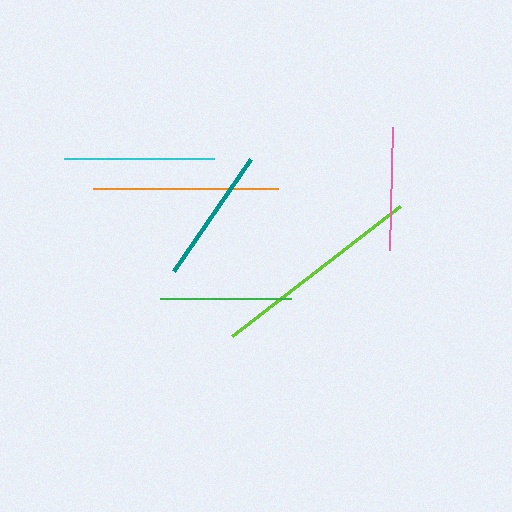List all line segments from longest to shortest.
From longest to shortest: lime, orange, cyan, teal, green, pink.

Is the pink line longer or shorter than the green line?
The green line is longer than the pink line.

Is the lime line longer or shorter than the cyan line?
The lime line is longer than the cyan line.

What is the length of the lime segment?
The lime segment is approximately 213 pixels long.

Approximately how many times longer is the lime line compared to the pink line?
The lime line is approximately 1.7 times the length of the pink line.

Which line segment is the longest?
The lime line is the longest at approximately 213 pixels.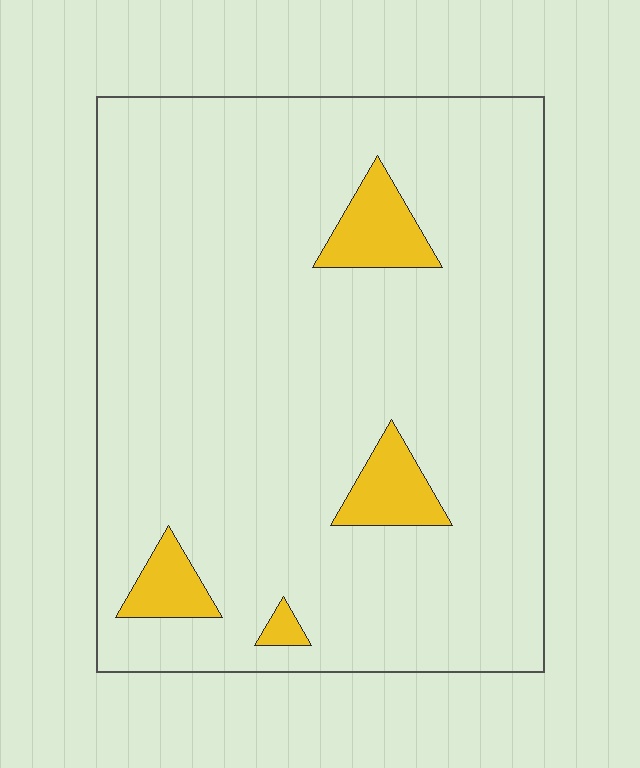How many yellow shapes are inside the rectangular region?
4.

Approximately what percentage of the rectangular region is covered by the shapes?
Approximately 10%.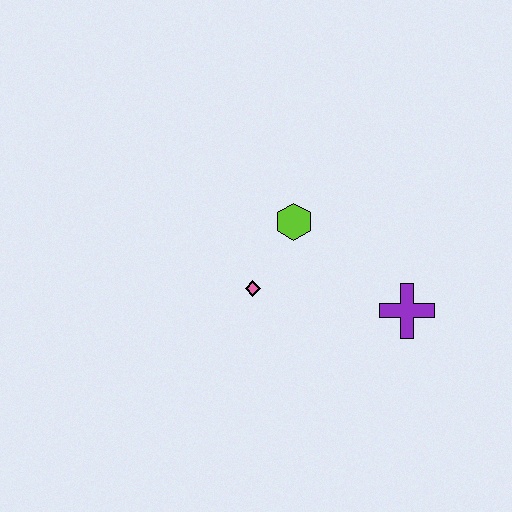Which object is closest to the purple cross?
The lime hexagon is closest to the purple cross.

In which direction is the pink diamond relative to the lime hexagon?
The pink diamond is below the lime hexagon.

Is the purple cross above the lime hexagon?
No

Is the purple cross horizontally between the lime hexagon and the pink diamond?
No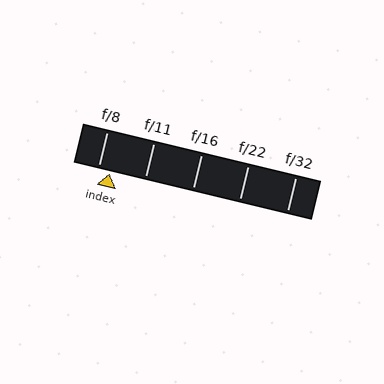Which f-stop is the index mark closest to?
The index mark is closest to f/8.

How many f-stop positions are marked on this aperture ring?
There are 5 f-stop positions marked.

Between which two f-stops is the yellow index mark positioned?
The index mark is between f/8 and f/11.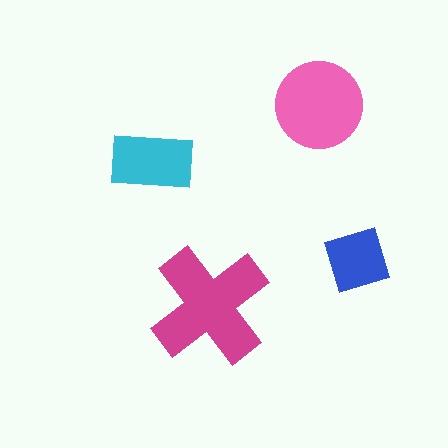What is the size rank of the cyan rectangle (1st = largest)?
3rd.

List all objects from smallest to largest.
The blue square, the cyan rectangle, the pink circle, the magenta cross.